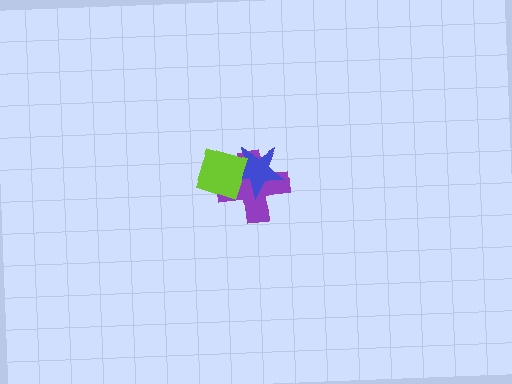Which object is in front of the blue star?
The lime diamond is in front of the blue star.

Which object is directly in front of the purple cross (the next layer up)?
The blue star is directly in front of the purple cross.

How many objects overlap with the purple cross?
2 objects overlap with the purple cross.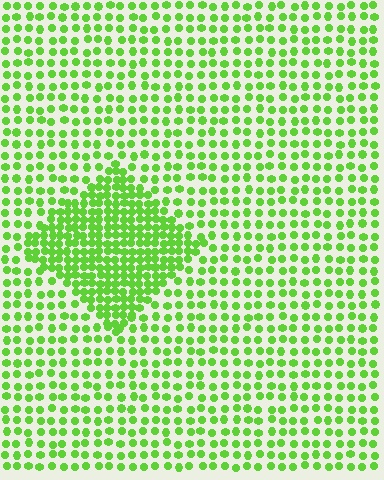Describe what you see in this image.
The image contains small lime elements arranged at two different densities. A diamond-shaped region is visible where the elements are more densely packed than the surrounding area.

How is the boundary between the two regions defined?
The boundary is defined by a change in element density (approximately 2.1x ratio). All elements are the same color, size, and shape.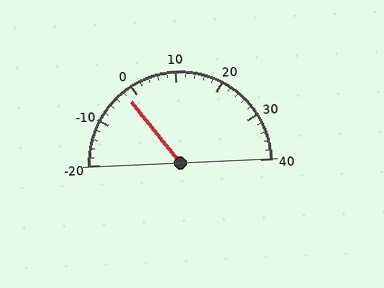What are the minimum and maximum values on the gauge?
The gauge ranges from -20 to 40.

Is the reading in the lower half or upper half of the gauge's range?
The reading is in the lower half of the range (-20 to 40).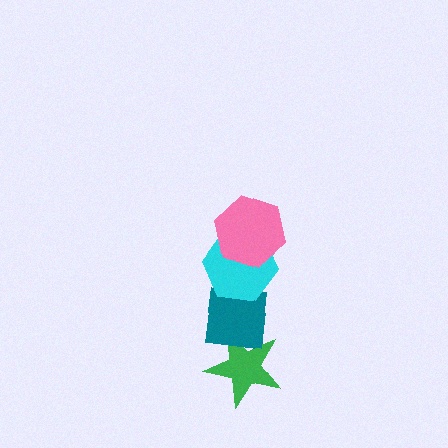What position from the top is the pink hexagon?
The pink hexagon is 1st from the top.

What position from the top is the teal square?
The teal square is 3rd from the top.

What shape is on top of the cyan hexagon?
The pink hexagon is on top of the cyan hexagon.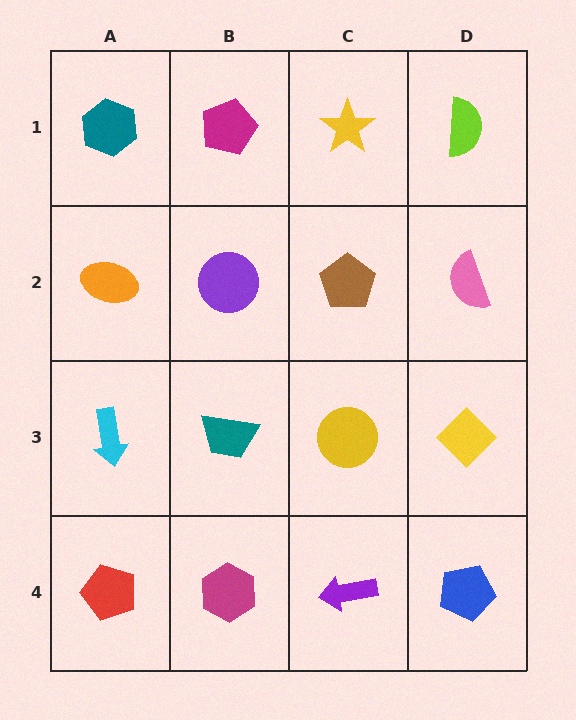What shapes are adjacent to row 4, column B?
A teal trapezoid (row 3, column B), a red pentagon (row 4, column A), a purple arrow (row 4, column C).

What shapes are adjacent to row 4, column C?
A yellow circle (row 3, column C), a magenta hexagon (row 4, column B), a blue pentagon (row 4, column D).